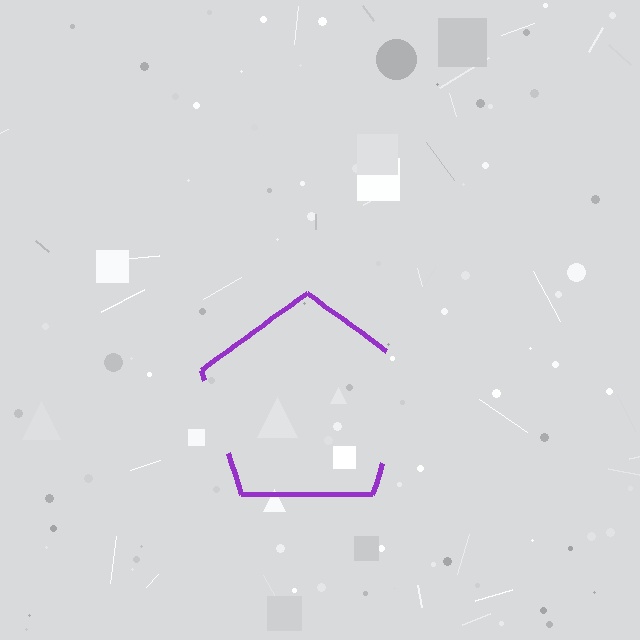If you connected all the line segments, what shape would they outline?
They would outline a pentagon.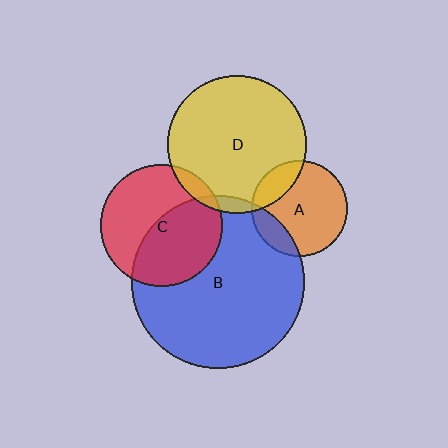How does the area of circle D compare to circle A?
Approximately 2.1 times.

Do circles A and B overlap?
Yes.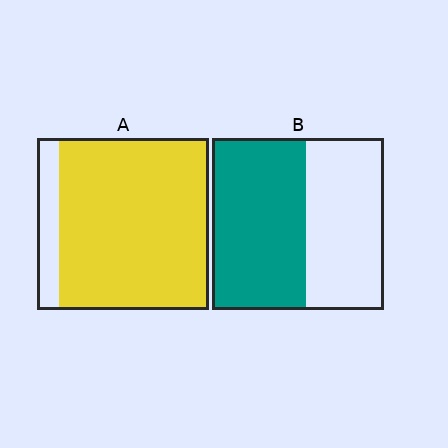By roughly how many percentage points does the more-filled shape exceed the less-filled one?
By roughly 35 percentage points (A over B).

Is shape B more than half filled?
Yes.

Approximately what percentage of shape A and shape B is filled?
A is approximately 85% and B is approximately 55%.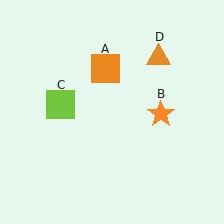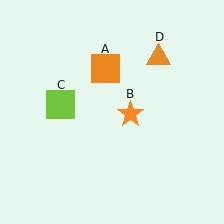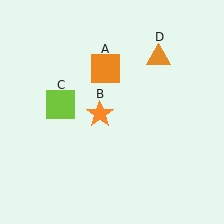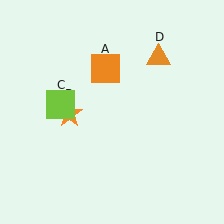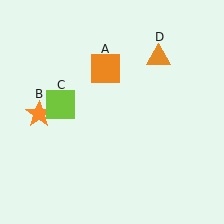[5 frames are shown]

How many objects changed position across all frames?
1 object changed position: orange star (object B).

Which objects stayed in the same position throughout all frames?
Orange square (object A) and lime square (object C) and orange triangle (object D) remained stationary.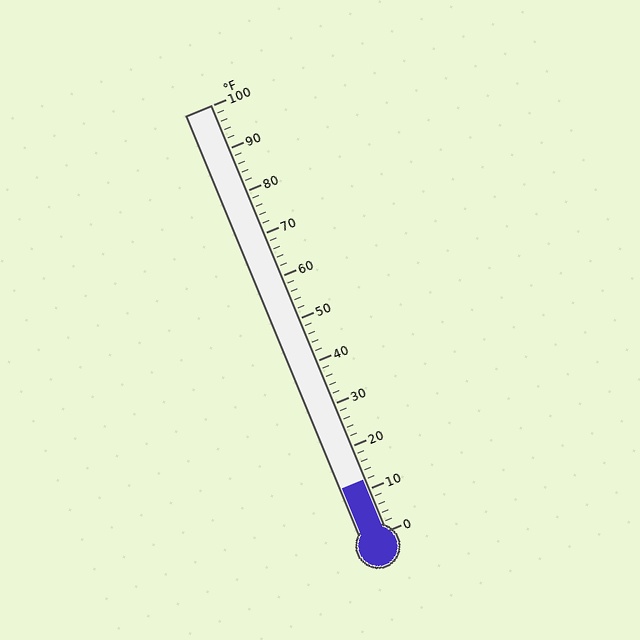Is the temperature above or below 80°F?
The temperature is below 80°F.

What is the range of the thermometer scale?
The thermometer scale ranges from 0°F to 100°F.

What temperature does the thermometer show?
The thermometer shows approximately 12°F.